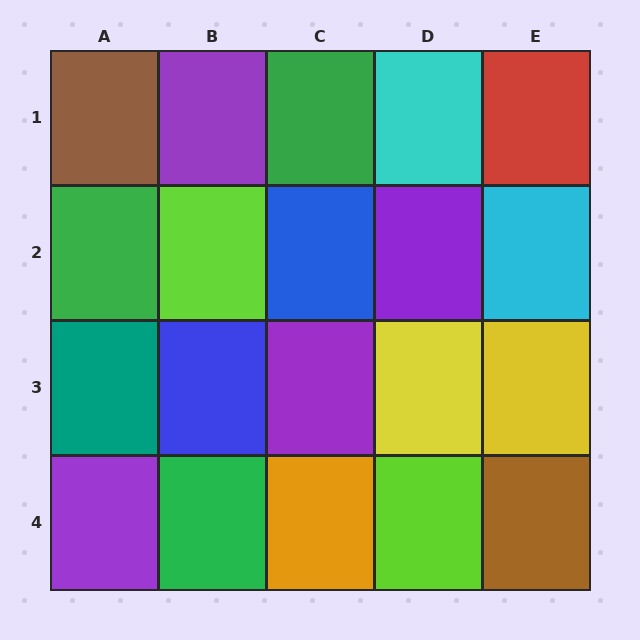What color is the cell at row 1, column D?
Cyan.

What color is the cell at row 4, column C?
Orange.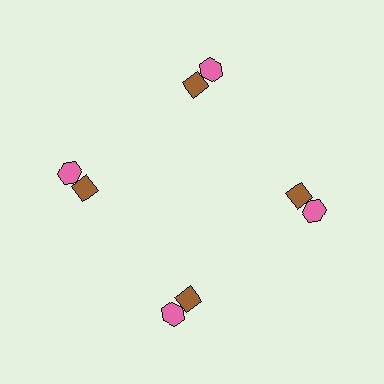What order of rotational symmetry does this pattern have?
This pattern has 4-fold rotational symmetry.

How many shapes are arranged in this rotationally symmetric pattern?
There are 8 shapes, arranged in 4 groups of 2.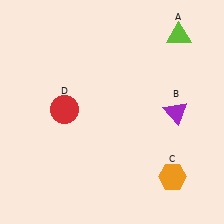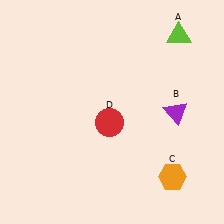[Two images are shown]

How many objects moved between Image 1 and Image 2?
1 object moved between the two images.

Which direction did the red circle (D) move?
The red circle (D) moved right.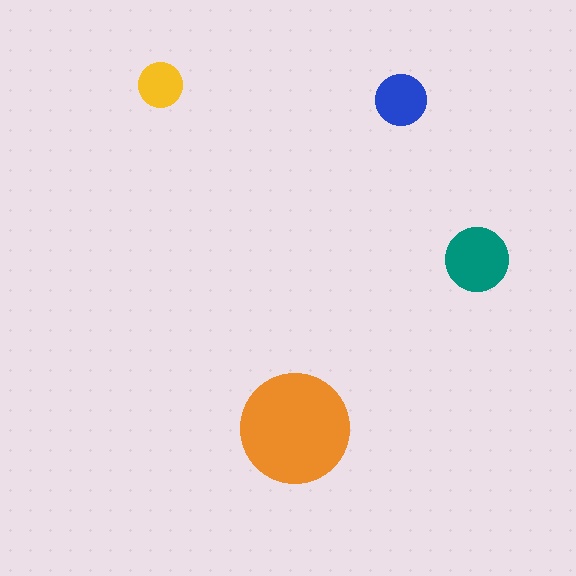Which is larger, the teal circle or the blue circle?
The teal one.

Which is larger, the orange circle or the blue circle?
The orange one.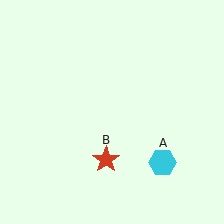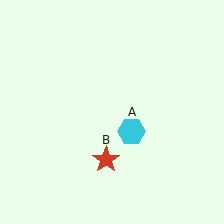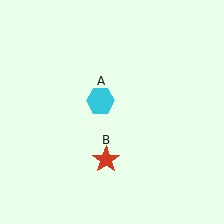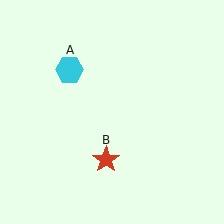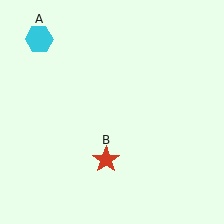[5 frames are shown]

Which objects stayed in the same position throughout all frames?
Red star (object B) remained stationary.